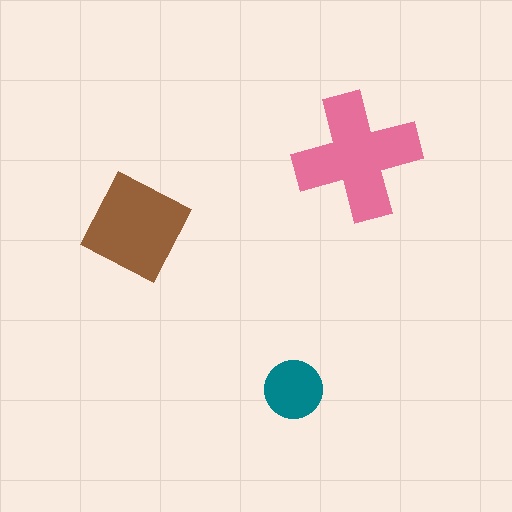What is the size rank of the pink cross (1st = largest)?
1st.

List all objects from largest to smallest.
The pink cross, the brown diamond, the teal circle.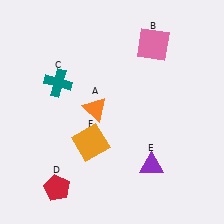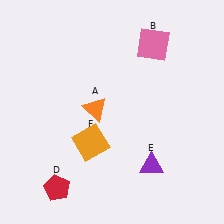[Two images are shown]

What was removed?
The teal cross (C) was removed in Image 2.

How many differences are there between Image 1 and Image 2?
There is 1 difference between the two images.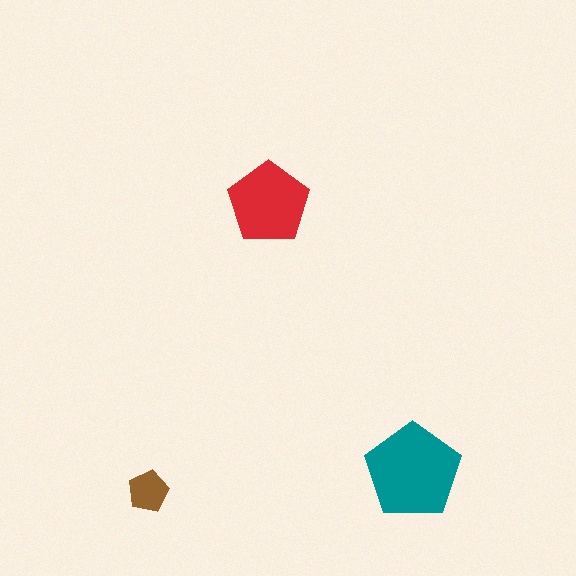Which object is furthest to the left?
The brown pentagon is leftmost.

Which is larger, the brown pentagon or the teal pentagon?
The teal one.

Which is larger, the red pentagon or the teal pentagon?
The teal one.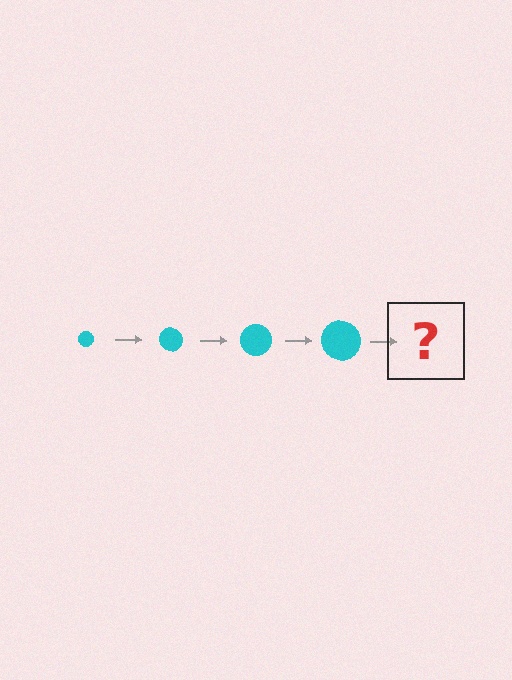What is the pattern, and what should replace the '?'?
The pattern is that the circle gets progressively larger each step. The '?' should be a cyan circle, larger than the previous one.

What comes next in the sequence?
The next element should be a cyan circle, larger than the previous one.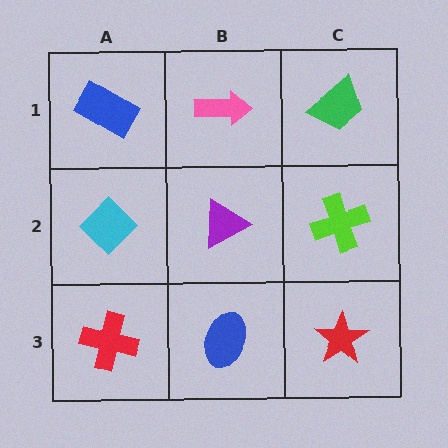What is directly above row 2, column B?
A pink arrow.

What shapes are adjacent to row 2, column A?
A blue rectangle (row 1, column A), a red cross (row 3, column A), a purple triangle (row 2, column B).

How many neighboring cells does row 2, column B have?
4.